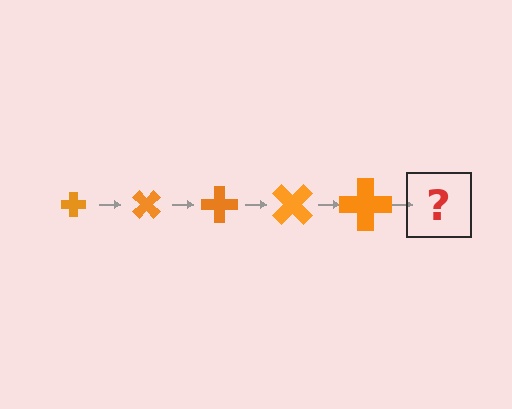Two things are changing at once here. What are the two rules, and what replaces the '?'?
The two rules are that the cross grows larger each step and it rotates 45 degrees each step. The '?' should be a cross, larger than the previous one and rotated 225 degrees from the start.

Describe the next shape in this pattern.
It should be a cross, larger than the previous one and rotated 225 degrees from the start.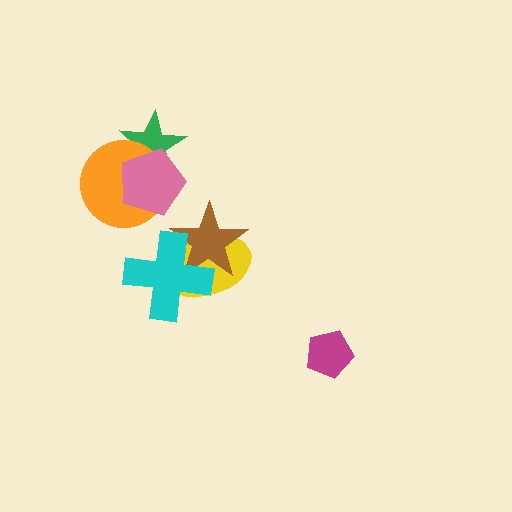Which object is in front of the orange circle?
The pink pentagon is in front of the orange circle.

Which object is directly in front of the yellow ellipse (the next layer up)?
The brown star is directly in front of the yellow ellipse.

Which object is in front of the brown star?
The cyan cross is in front of the brown star.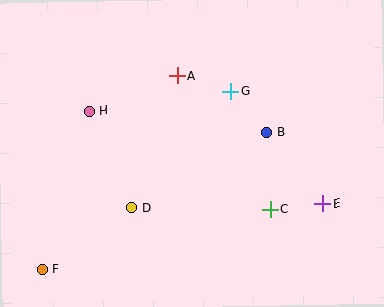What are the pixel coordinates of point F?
Point F is at (42, 269).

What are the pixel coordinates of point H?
Point H is at (90, 111).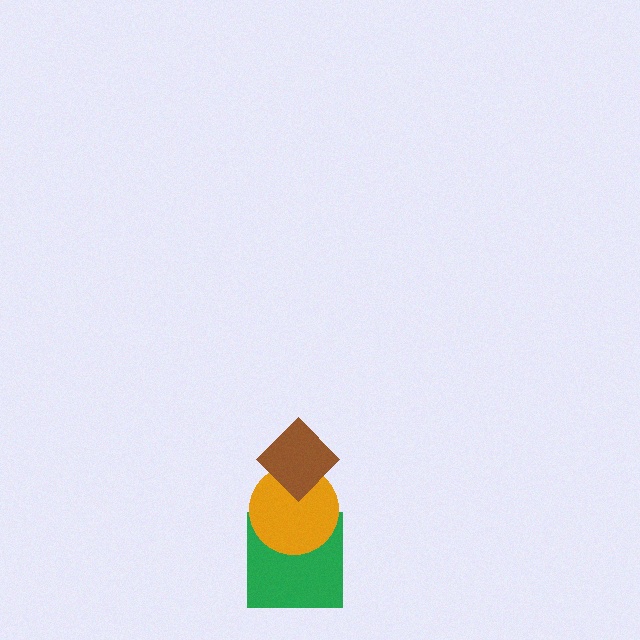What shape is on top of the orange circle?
The brown diamond is on top of the orange circle.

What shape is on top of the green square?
The orange circle is on top of the green square.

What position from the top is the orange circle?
The orange circle is 2nd from the top.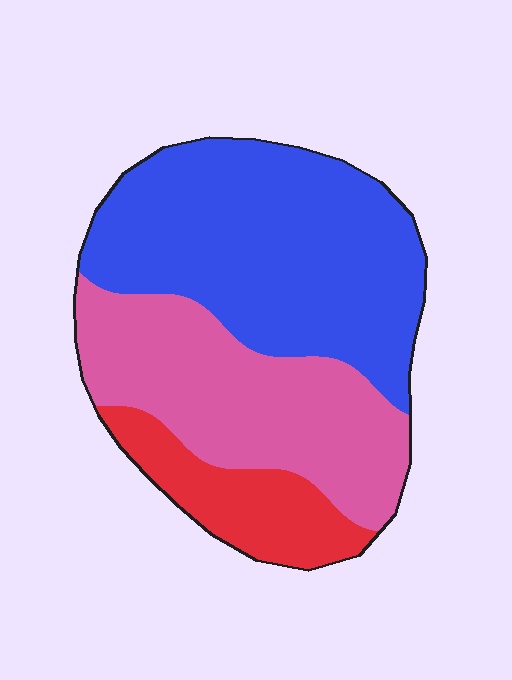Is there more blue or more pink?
Blue.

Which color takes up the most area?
Blue, at roughly 50%.